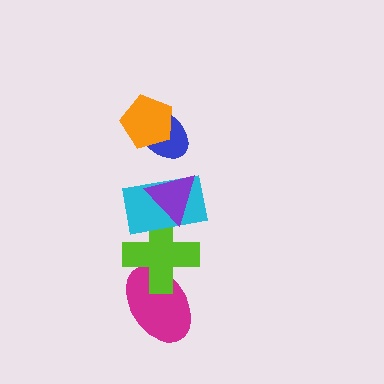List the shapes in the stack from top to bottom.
From top to bottom: the orange pentagon, the blue ellipse, the purple triangle, the cyan rectangle, the lime cross, the magenta ellipse.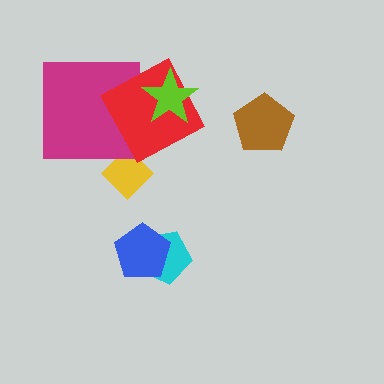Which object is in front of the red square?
The lime star is in front of the red square.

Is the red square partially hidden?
Yes, it is partially covered by another shape.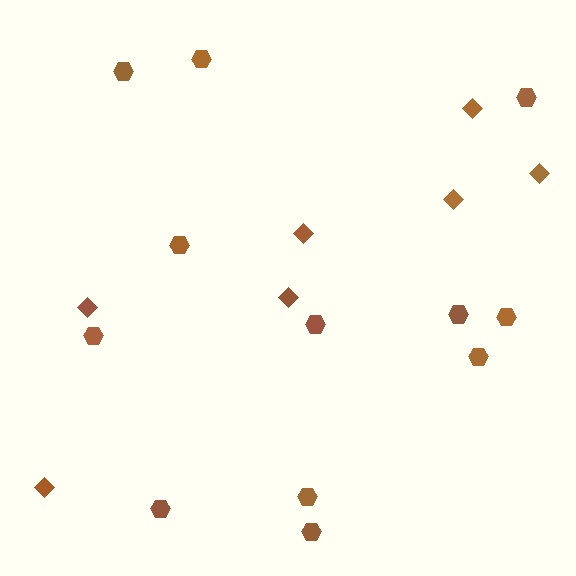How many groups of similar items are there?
There are 2 groups: one group of hexagons (12) and one group of diamonds (7).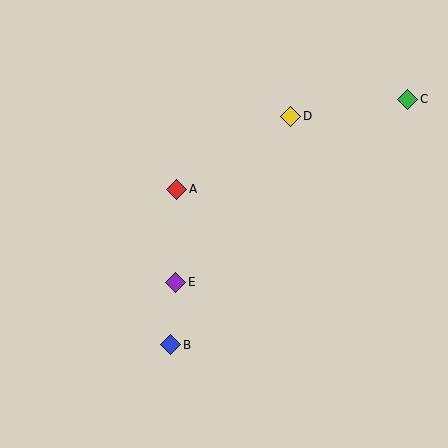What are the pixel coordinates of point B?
Point B is at (171, 345).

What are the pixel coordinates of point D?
Point D is at (291, 116).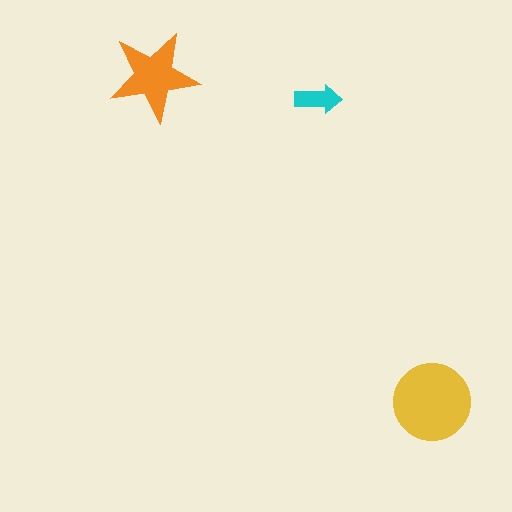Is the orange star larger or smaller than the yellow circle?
Smaller.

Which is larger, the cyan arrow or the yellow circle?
The yellow circle.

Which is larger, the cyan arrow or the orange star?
The orange star.